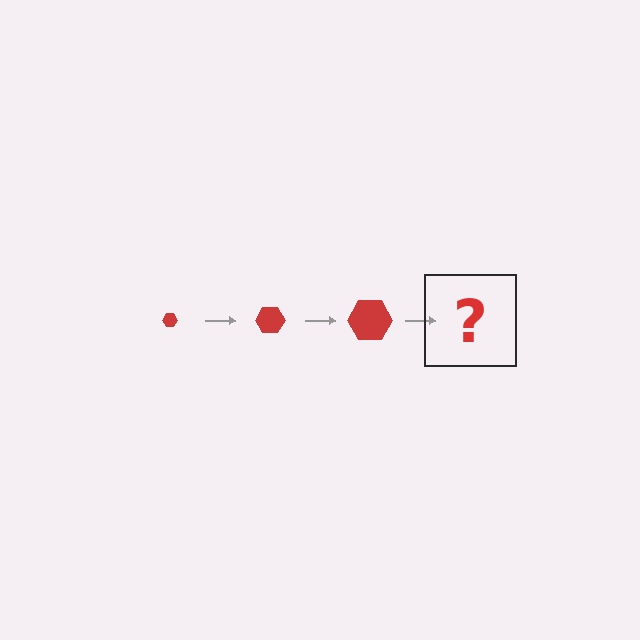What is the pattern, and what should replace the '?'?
The pattern is that the hexagon gets progressively larger each step. The '?' should be a red hexagon, larger than the previous one.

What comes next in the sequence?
The next element should be a red hexagon, larger than the previous one.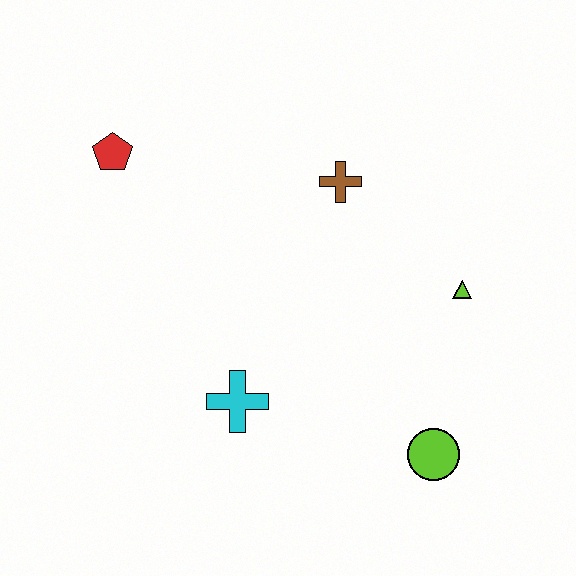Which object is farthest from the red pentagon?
The lime circle is farthest from the red pentagon.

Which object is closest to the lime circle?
The lime triangle is closest to the lime circle.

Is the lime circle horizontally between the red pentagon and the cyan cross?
No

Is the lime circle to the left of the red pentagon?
No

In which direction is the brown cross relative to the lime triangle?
The brown cross is to the left of the lime triangle.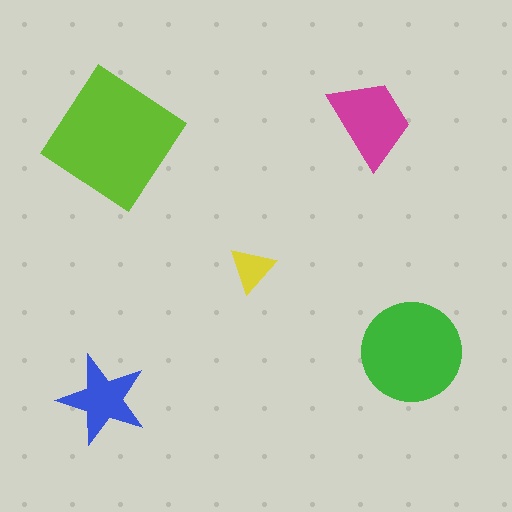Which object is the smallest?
The yellow triangle.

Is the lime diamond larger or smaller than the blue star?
Larger.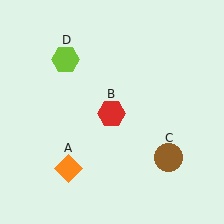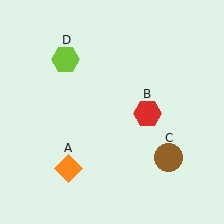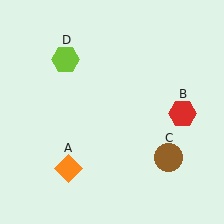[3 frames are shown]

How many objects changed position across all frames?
1 object changed position: red hexagon (object B).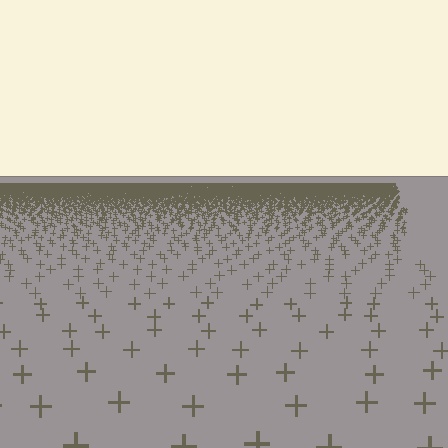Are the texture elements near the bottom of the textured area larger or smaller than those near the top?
Larger. Near the bottom, elements are closer to the viewer and appear at a bigger on-screen size.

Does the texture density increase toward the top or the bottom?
Density increases toward the top.